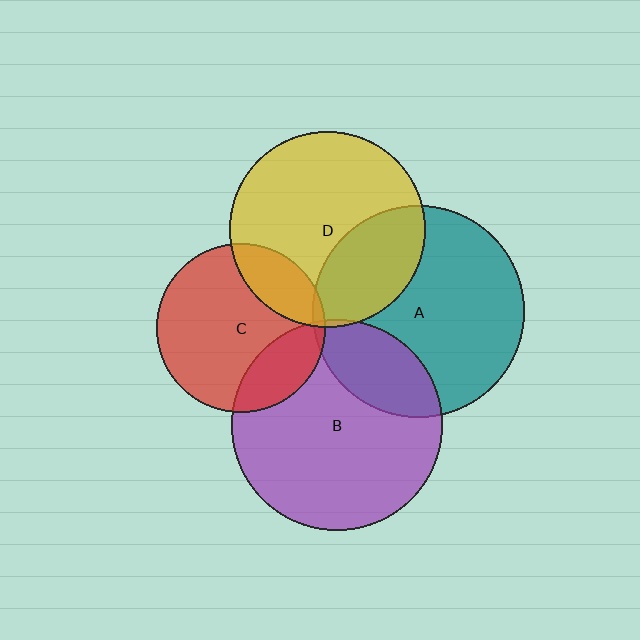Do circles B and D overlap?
Yes.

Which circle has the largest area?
Circle A (teal).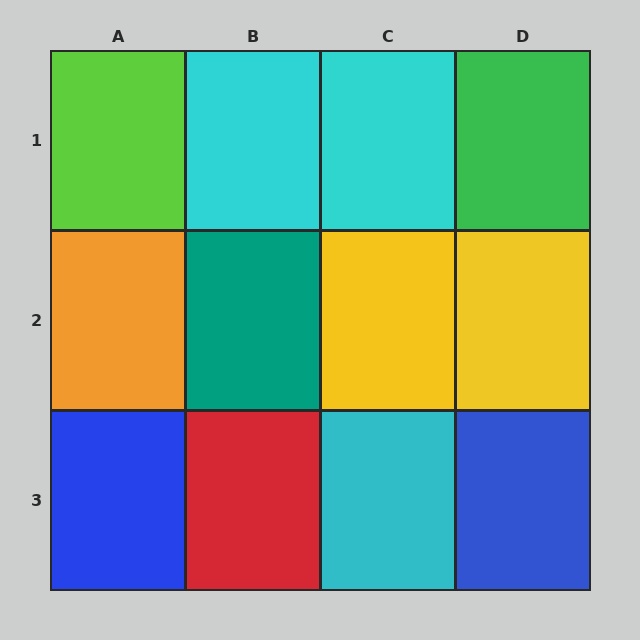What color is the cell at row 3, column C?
Cyan.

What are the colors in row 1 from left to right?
Lime, cyan, cyan, green.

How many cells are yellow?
2 cells are yellow.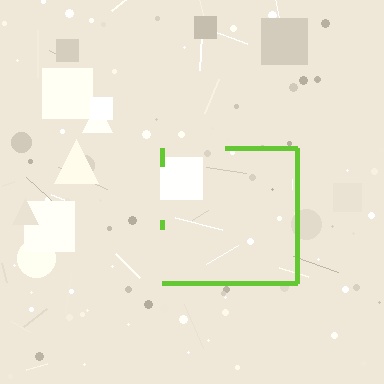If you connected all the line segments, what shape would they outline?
They would outline a square.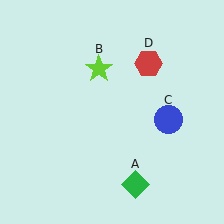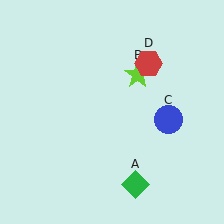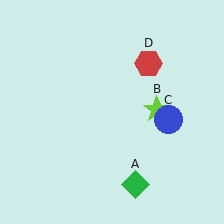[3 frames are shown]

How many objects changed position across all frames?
1 object changed position: lime star (object B).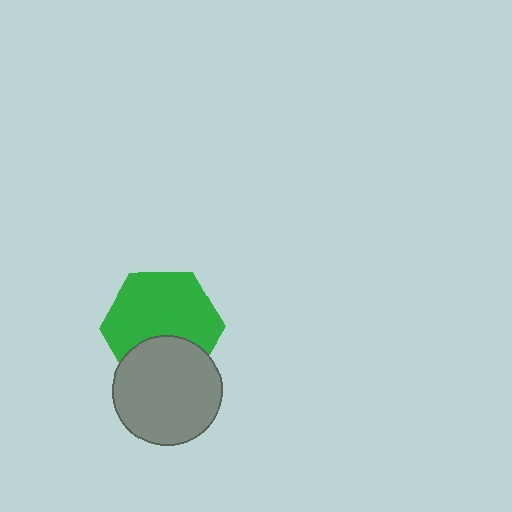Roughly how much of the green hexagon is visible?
Most of it is visible (roughly 68%).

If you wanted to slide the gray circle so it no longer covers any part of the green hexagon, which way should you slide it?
Slide it down — that is the most direct way to separate the two shapes.